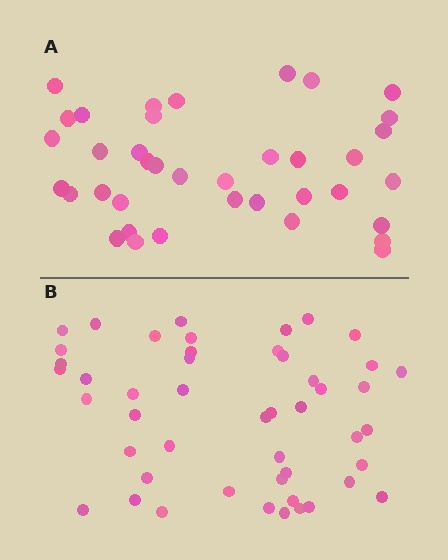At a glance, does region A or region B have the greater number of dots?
Region B (the bottom region) has more dots.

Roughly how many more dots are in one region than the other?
Region B has roughly 10 or so more dots than region A.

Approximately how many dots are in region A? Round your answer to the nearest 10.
About 40 dots. (The exact count is 38, which rounds to 40.)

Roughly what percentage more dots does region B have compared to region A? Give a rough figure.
About 25% more.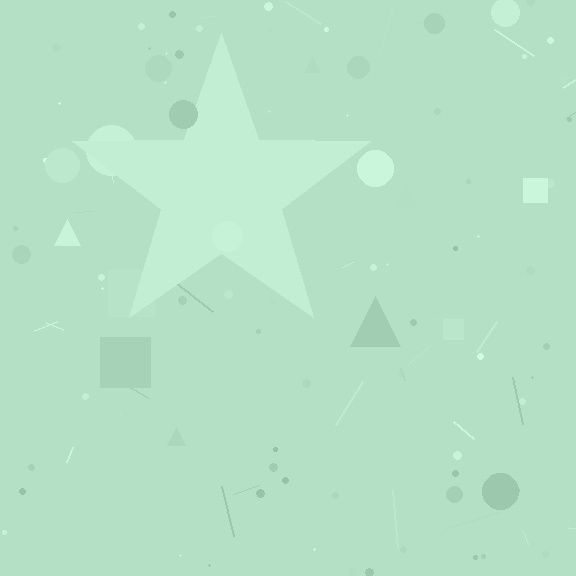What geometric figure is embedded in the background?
A star is embedded in the background.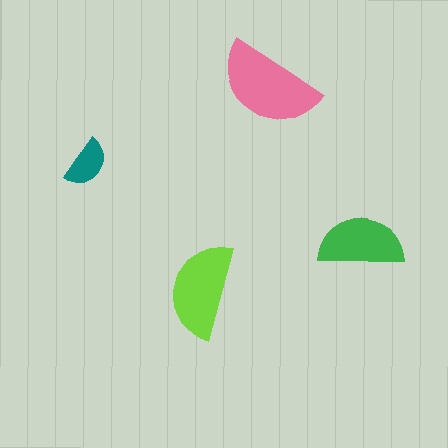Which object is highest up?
The pink semicircle is topmost.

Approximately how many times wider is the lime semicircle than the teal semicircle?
About 2 times wider.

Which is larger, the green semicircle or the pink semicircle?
The pink one.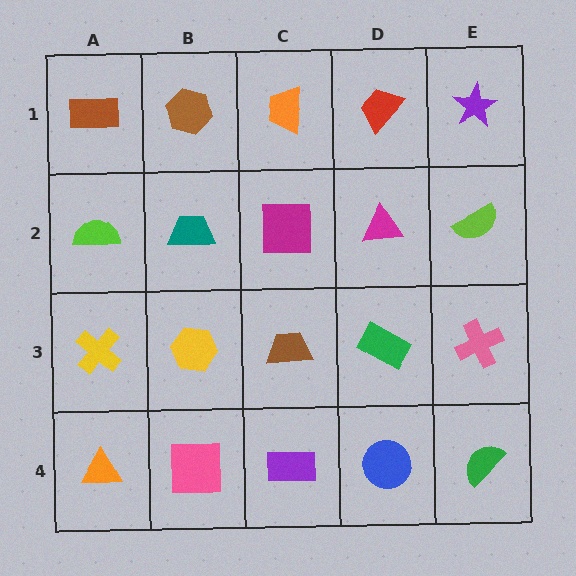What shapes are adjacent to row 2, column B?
A brown hexagon (row 1, column B), a yellow hexagon (row 3, column B), a lime semicircle (row 2, column A), a magenta square (row 2, column C).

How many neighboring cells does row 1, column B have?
3.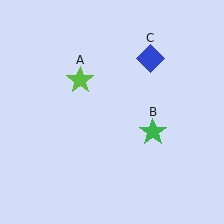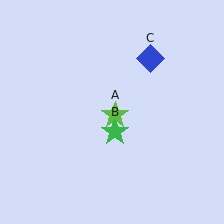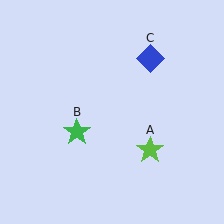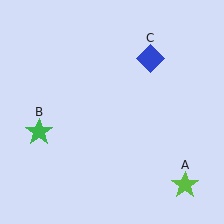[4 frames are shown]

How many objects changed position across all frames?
2 objects changed position: lime star (object A), green star (object B).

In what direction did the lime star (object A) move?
The lime star (object A) moved down and to the right.